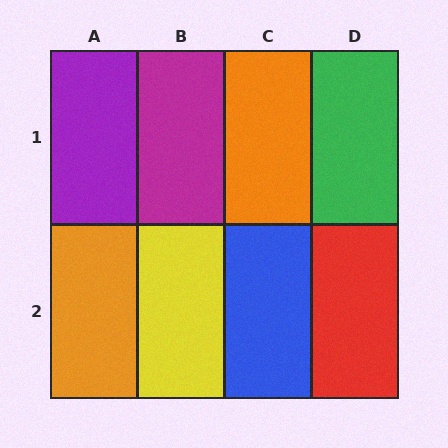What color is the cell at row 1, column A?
Purple.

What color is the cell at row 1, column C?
Orange.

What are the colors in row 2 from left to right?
Orange, yellow, blue, red.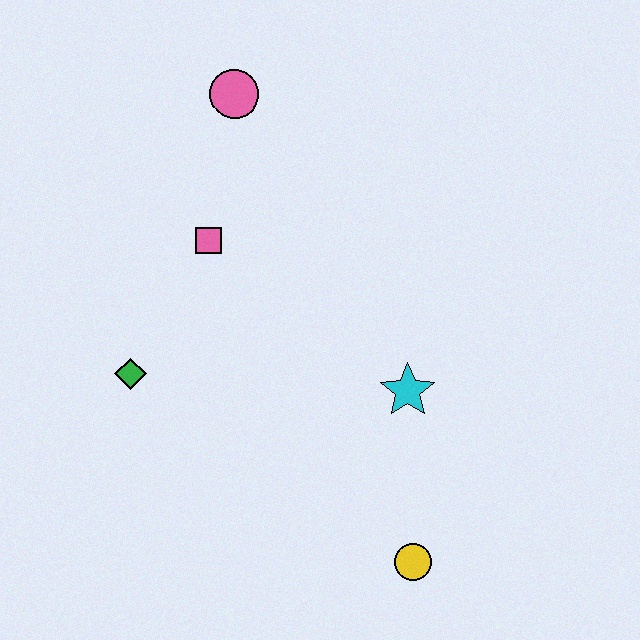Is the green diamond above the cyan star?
Yes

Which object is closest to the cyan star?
The yellow circle is closest to the cyan star.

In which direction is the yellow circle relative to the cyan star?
The yellow circle is below the cyan star.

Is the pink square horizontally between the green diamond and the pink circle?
Yes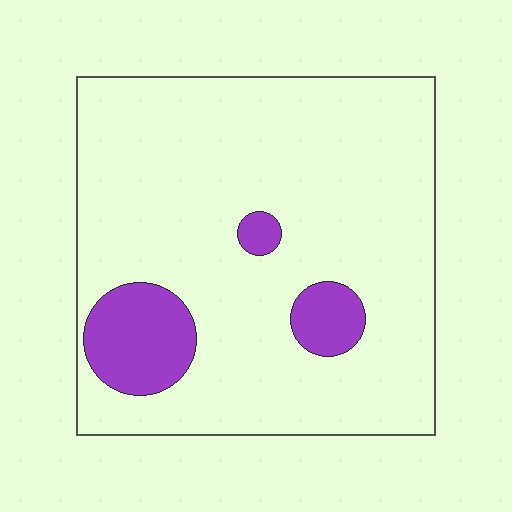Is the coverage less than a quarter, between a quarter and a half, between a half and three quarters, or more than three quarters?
Less than a quarter.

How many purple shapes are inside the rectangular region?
3.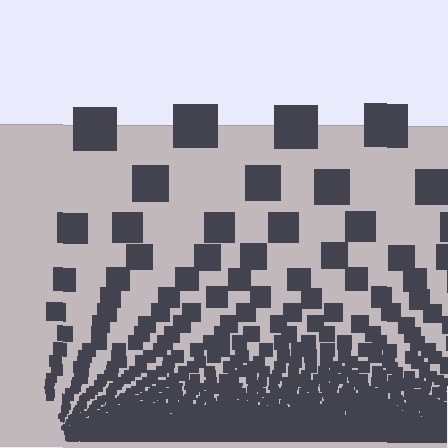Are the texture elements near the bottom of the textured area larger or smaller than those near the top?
Smaller. The gradient is inverted — elements near the bottom are smaller and denser.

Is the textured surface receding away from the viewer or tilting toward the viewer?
The surface appears to tilt toward the viewer. Texture elements get larger and sparser toward the top.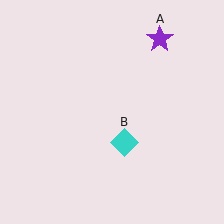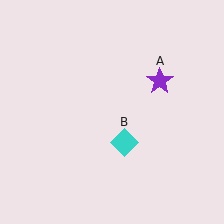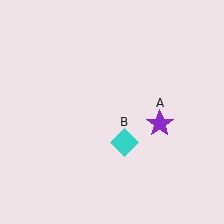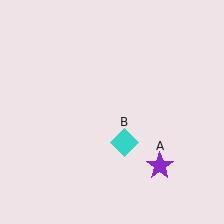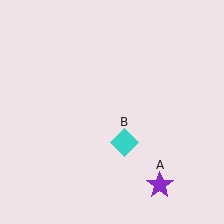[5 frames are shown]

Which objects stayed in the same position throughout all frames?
Cyan diamond (object B) remained stationary.